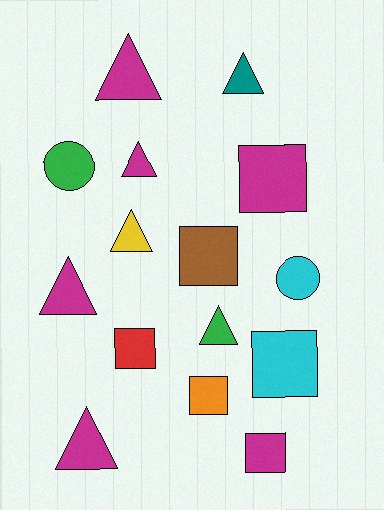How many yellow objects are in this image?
There is 1 yellow object.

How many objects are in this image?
There are 15 objects.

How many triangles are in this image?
There are 7 triangles.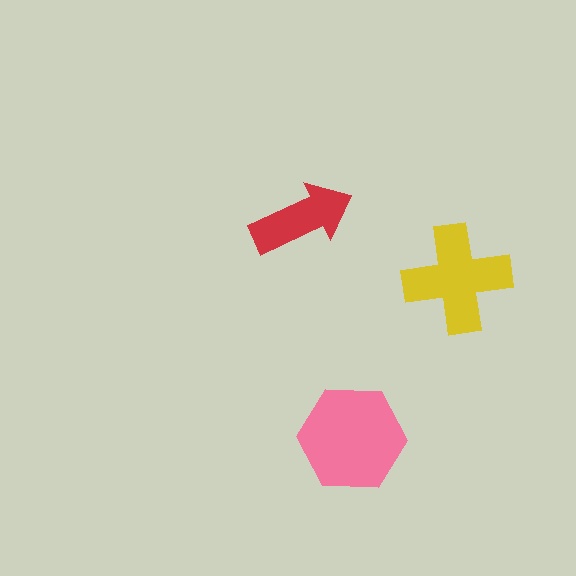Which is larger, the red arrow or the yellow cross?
The yellow cross.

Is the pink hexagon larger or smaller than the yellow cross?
Larger.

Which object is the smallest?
The red arrow.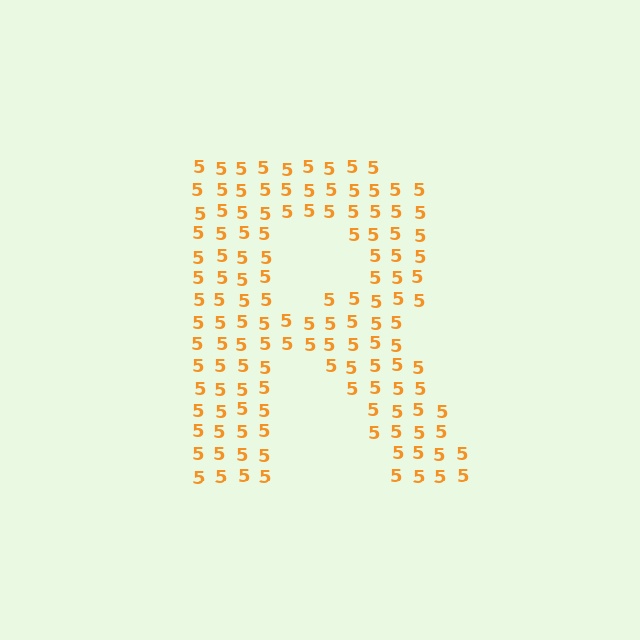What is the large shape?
The large shape is the letter R.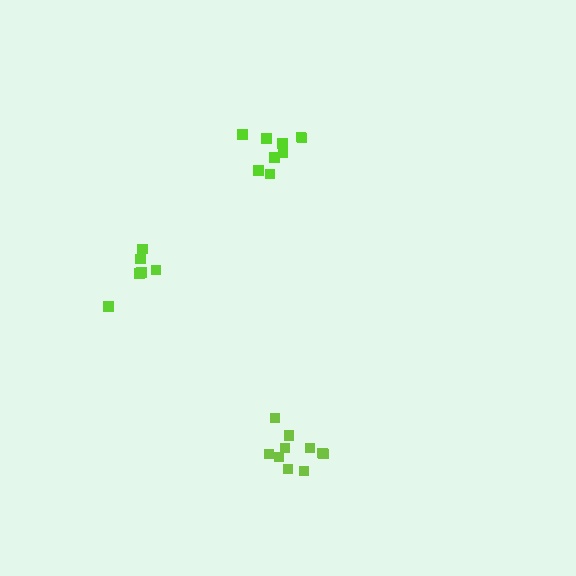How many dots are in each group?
Group 1: 9 dots, Group 2: 10 dots, Group 3: 6 dots (25 total).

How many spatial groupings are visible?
There are 3 spatial groupings.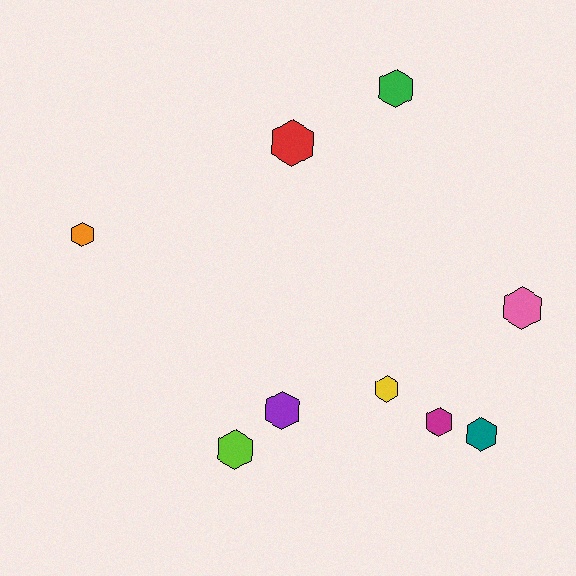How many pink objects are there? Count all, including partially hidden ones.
There is 1 pink object.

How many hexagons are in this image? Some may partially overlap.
There are 9 hexagons.